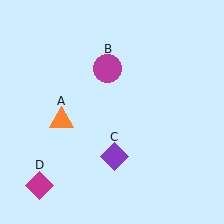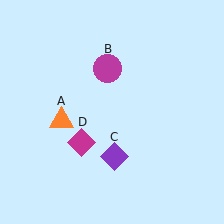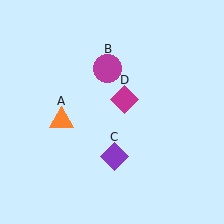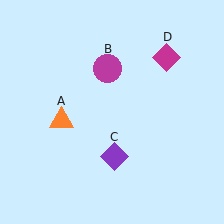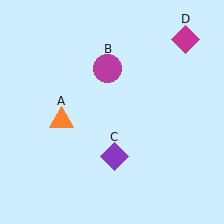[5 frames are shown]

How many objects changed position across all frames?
1 object changed position: magenta diamond (object D).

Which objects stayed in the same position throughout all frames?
Orange triangle (object A) and magenta circle (object B) and purple diamond (object C) remained stationary.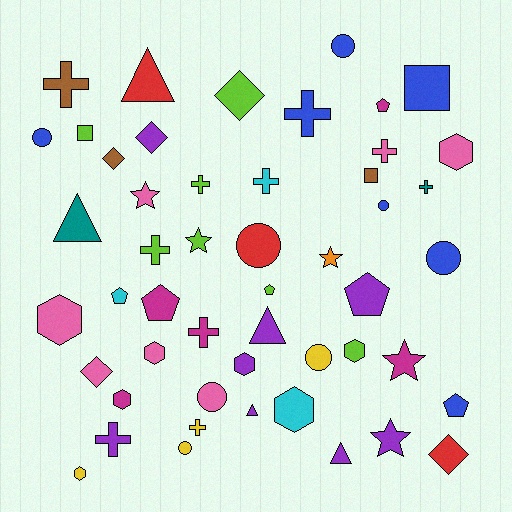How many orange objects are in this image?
There is 1 orange object.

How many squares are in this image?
There are 3 squares.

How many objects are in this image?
There are 50 objects.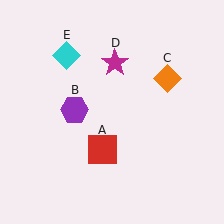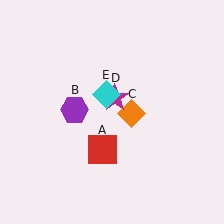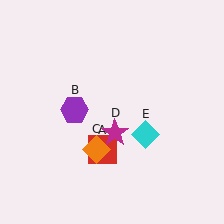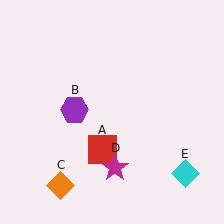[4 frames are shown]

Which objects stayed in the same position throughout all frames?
Red square (object A) and purple hexagon (object B) remained stationary.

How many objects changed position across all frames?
3 objects changed position: orange diamond (object C), magenta star (object D), cyan diamond (object E).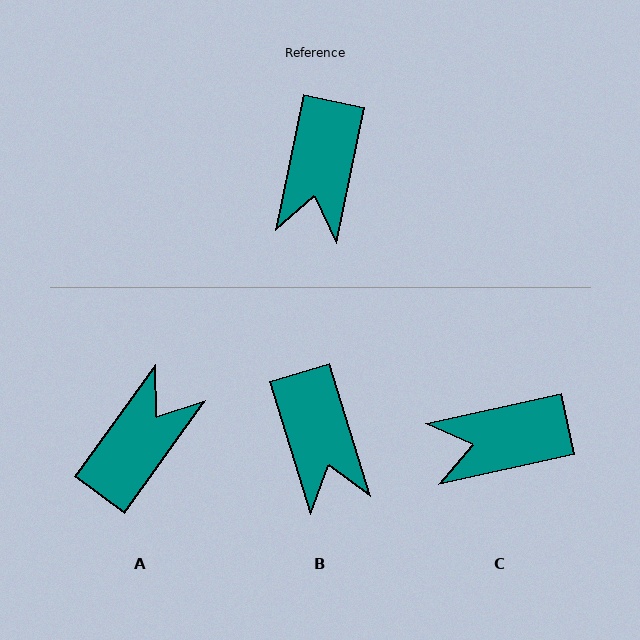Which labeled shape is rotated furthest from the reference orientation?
A, about 156 degrees away.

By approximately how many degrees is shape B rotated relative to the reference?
Approximately 29 degrees counter-clockwise.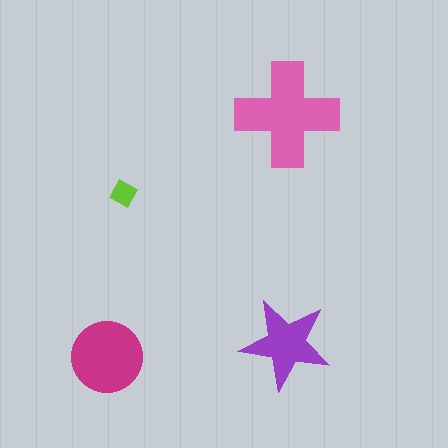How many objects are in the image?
There are 4 objects in the image.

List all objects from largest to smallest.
The pink cross, the magenta circle, the purple star, the lime diamond.